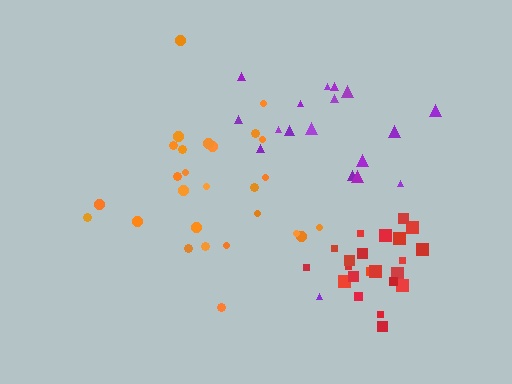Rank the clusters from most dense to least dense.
red, orange, purple.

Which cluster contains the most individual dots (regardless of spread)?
Orange (27).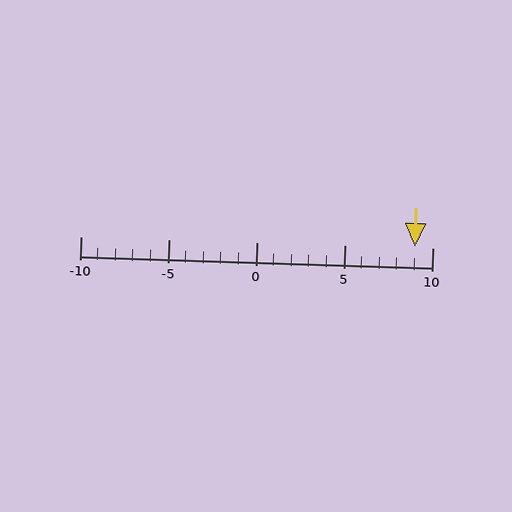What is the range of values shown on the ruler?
The ruler shows values from -10 to 10.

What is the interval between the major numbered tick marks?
The major tick marks are spaced 5 units apart.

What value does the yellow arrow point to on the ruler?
The yellow arrow points to approximately 9.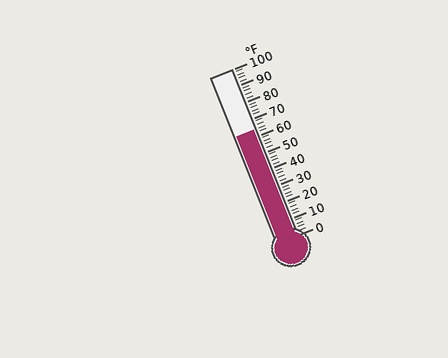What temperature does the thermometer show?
The thermometer shows approximately 64°F.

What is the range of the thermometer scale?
The thermometer scale ranges from 0°F to 100°F.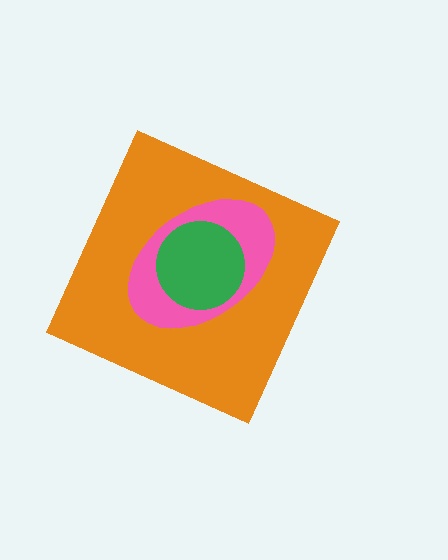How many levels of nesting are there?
3.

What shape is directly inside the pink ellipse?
The green circle.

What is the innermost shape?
The green circle.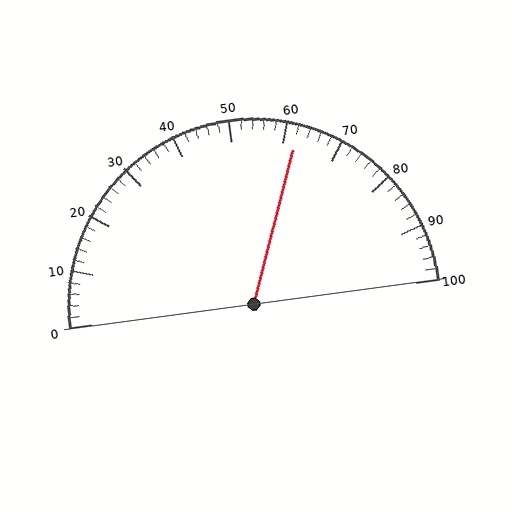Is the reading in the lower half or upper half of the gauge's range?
The reading is in the upper half of the range (0 to 100).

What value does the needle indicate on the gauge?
The needle indicates approximately 62.